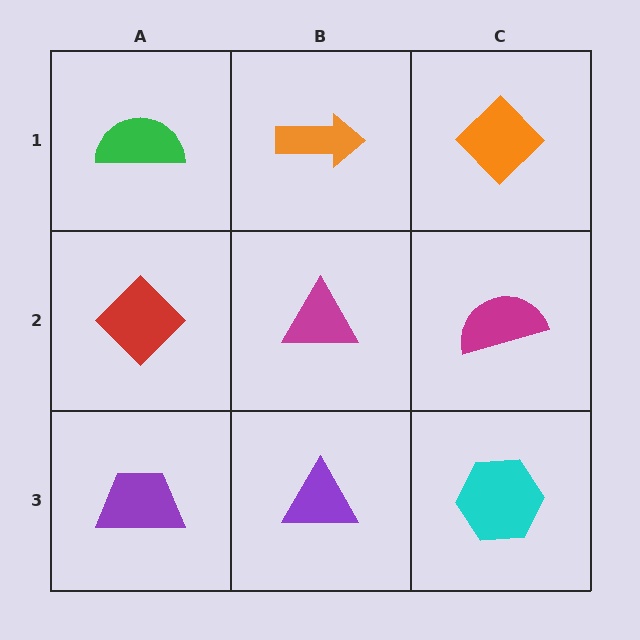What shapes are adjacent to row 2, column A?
A green semicircle (row 1, column A), a purple trapezoid (row 3, column A), a magenta triangle (row 2, column B).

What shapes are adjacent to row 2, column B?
An orange arrow (row 1, column B), a purple triangle (row 3, column B), a red diamond (row 2, column A), a magenta semicircle (row 2, column C).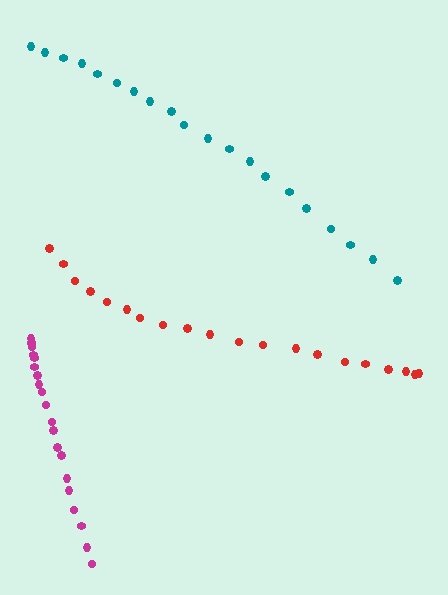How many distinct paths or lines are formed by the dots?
There are 3 distinct paths.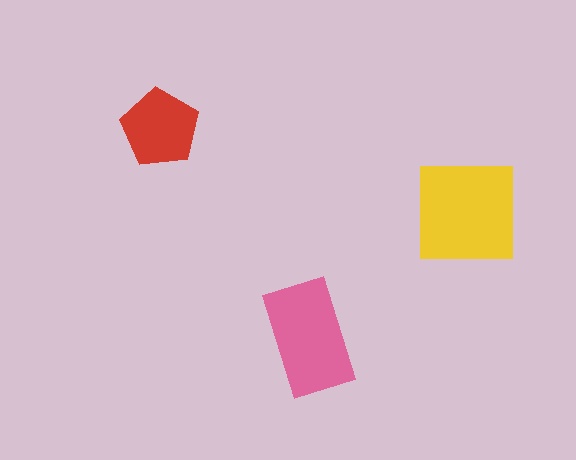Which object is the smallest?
The red pentagon.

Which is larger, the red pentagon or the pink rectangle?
The pink rectangle.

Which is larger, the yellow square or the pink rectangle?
The yellow square.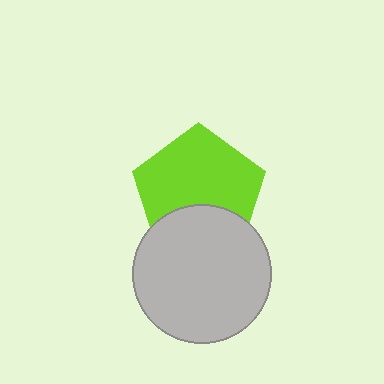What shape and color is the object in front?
The object in front is a light gray circle.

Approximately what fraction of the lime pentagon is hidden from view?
Roughly 31% of the lime pentagon is hidden behind the light gray circle.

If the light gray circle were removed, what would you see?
You would see the complete lime pentagon.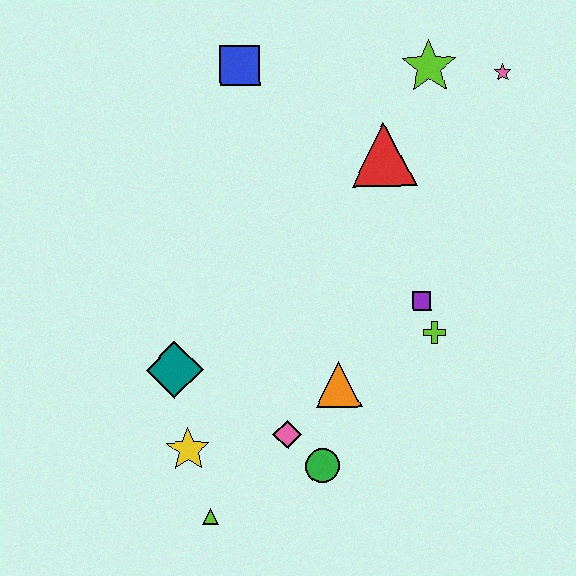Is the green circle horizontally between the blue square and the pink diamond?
No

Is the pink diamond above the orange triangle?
No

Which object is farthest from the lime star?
The lime triangle is farthest from the lime star.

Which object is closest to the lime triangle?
The yellow star is closest to the lime triangle.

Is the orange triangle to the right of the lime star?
No